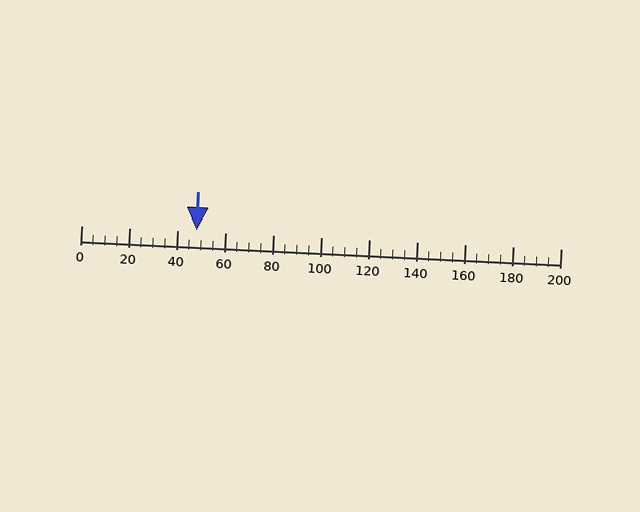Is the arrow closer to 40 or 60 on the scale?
The arrow is closer to 40.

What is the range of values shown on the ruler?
The ruler shows values from 0 to 200.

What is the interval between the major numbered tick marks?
The major tick marks are spaced 20 units apart.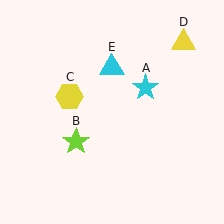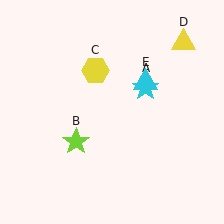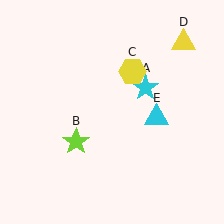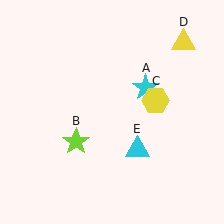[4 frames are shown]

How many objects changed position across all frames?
2 objects changed position: yellow hexagon (object C), cyan triangle (object E).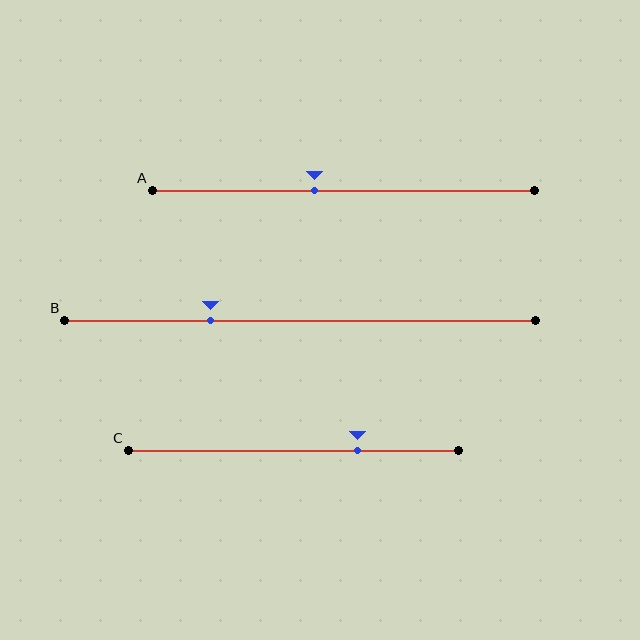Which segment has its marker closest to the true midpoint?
Segment A has its marker closest to the true midpoint.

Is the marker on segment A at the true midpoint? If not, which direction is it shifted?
No, the marker on segment A is shifted to the left by about 8% of the segment length.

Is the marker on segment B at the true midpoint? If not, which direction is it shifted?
No, the marker on segment B is shifted to the left by about 19% of the segment length.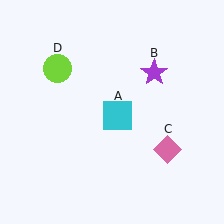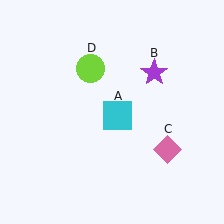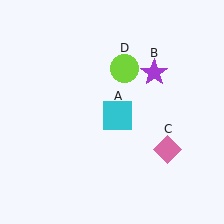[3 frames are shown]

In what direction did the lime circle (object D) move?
The lime circle (object D) moved right.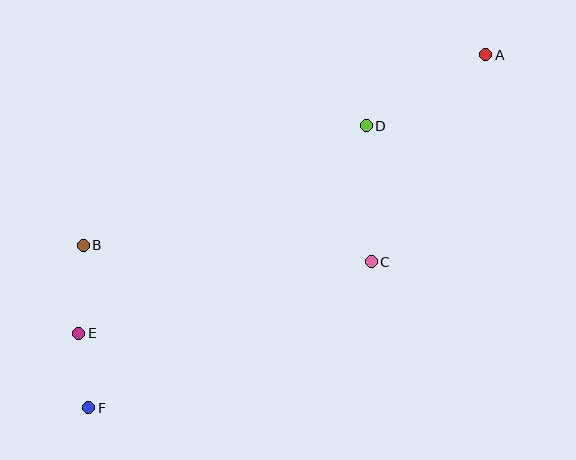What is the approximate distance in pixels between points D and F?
The distance between D and F is approximately 396 pixels.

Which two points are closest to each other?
Points E and F are closest to each other.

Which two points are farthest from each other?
Points A and F are farthest from each other.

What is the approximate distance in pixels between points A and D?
The distance between A and D is approximately 139 pixels.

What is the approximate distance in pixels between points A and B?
The distance between A and B is approximately 445 pixels.